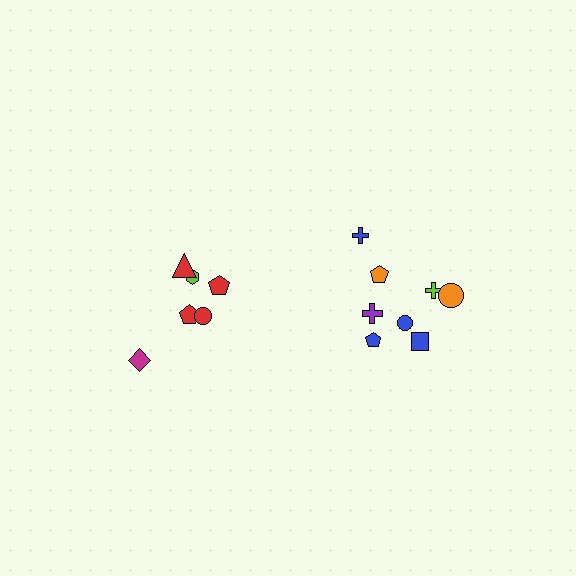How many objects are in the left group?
There are 6 objects.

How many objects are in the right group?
There are 8 objects.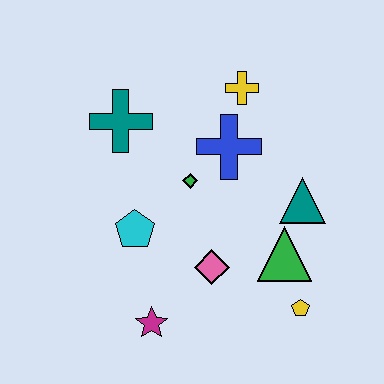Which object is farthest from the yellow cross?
The magenta star is farthest from the yellow cross.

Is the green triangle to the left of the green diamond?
No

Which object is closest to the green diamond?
The blue cross is closest to the green diamond.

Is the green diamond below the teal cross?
Yes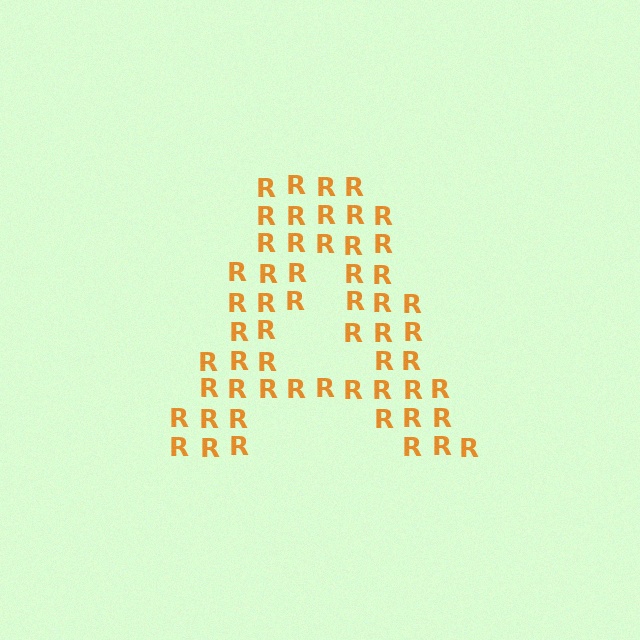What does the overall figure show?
The overall figure shows the letter A.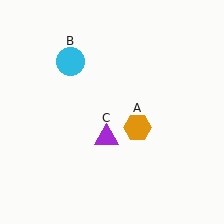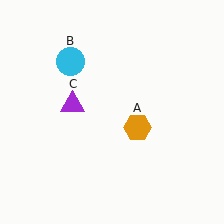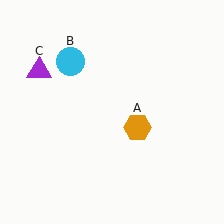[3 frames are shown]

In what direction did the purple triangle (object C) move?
The purple triangle (object C) moved up and to the left.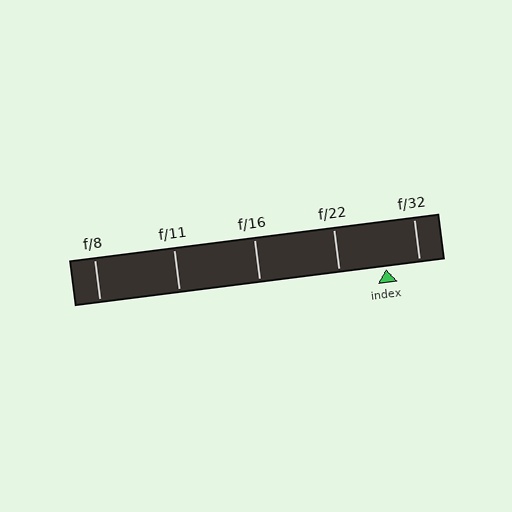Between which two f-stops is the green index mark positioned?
The index mark is between f/22 and f/32.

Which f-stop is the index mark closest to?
The index mark is closest to f/32.